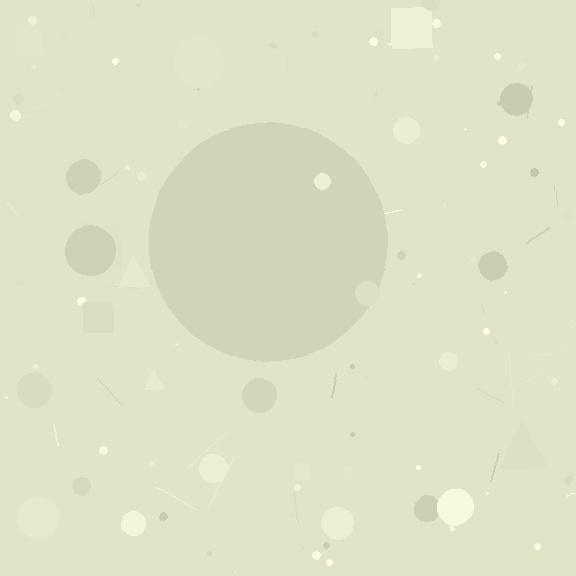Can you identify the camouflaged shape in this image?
The camouflaged shape is a circle.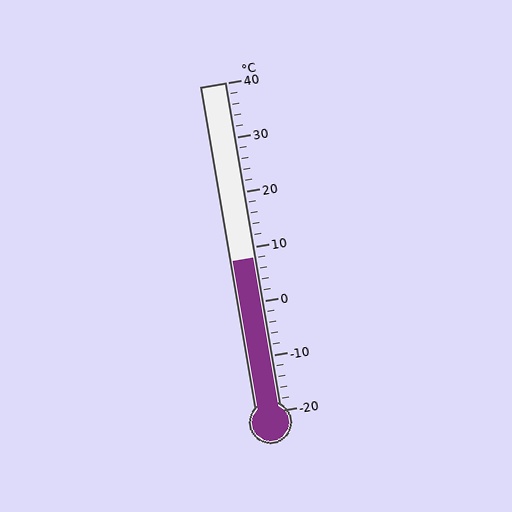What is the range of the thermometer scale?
The thermometer scale ranges from -20°C to 40°C.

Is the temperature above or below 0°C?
The temperature is above 0°C.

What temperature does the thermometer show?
The thermometer shows approximately 8°C.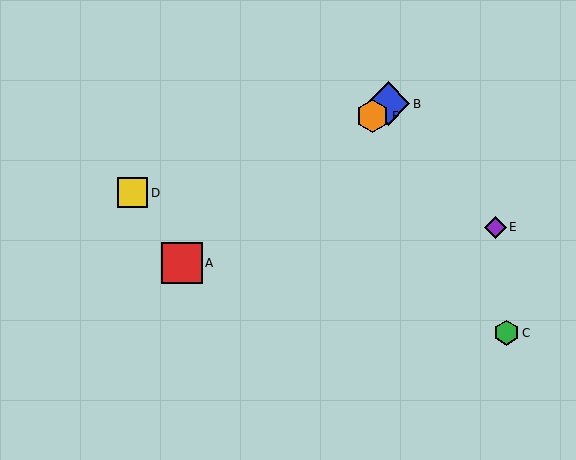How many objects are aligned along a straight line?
3 objects (A, B, F) are aligned along a straight line.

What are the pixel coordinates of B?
Object B is at (388, 104).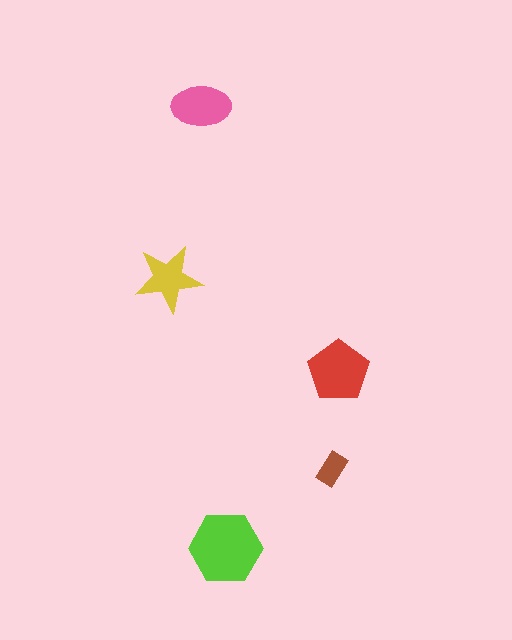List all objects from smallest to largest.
The brown rectangle, the yellow star, the pink ellipse, the red pentagon, the lime hexagon.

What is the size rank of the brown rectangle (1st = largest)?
5th.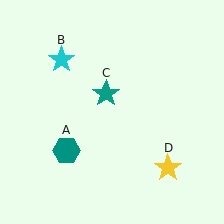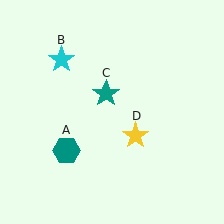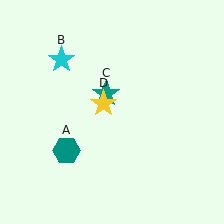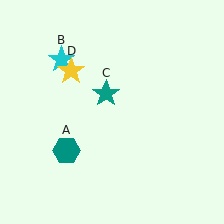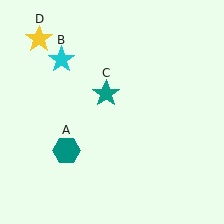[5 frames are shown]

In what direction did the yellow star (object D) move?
The yellow star (object D) moved up and to the left.